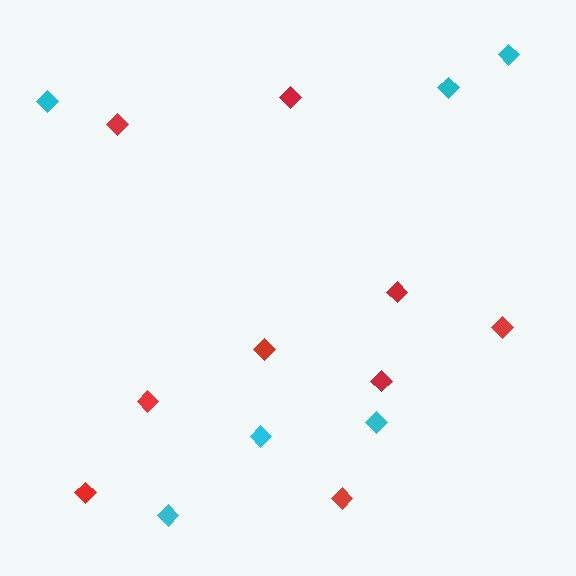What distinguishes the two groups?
There are 2 groups: one group of cyan diamonds (6) and one group of red diamonds (9).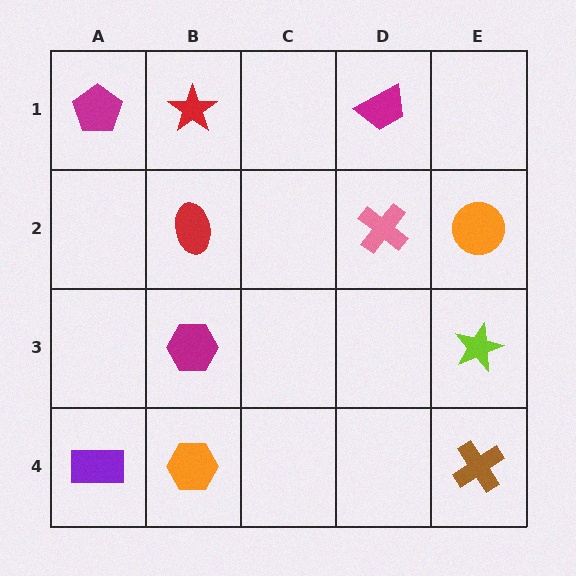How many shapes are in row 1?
3 shapes.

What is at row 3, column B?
A magenta hexagon.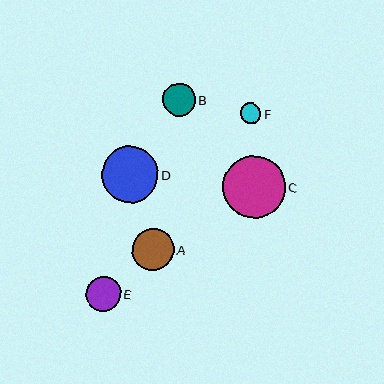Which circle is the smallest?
Circle F is the smallest with a size of approximately 21 pixels.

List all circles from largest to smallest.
From largest to smallest: C, D, A, E, B, F.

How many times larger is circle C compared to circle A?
Circle C is approximately 1.5 times the size of circle A.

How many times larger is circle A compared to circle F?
Circle A is approximately 2.0 times the size of circle F.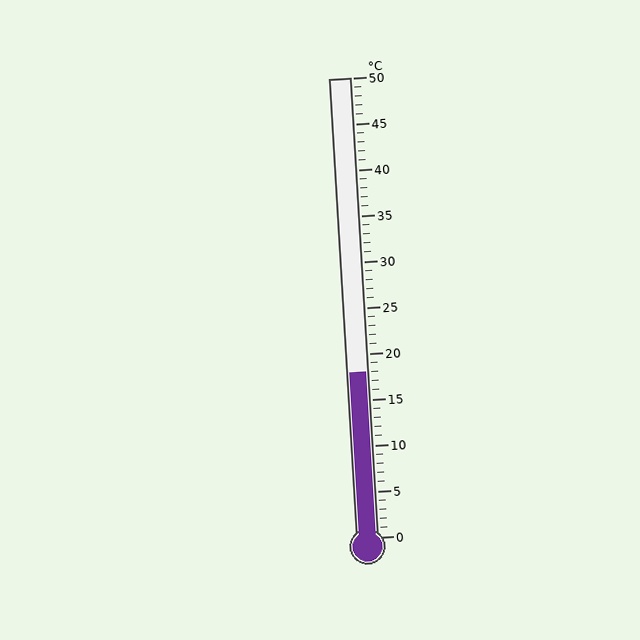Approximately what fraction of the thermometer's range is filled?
The thermometer is filled to approximately 35% of its range.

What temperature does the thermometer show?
The thermometer shows approximately 18°C.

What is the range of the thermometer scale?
The thermometer scale ranges from 0°C to 50°C.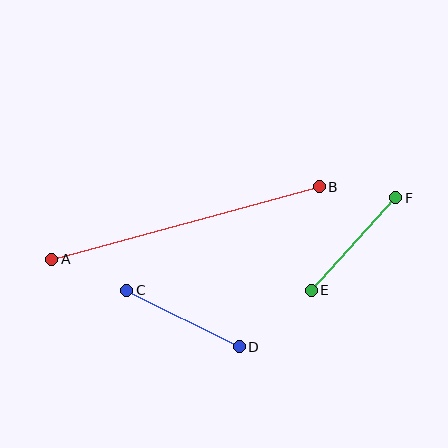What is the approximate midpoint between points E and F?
The midpoint is at approximately (354, 244) pixels.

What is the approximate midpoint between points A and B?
The midpoint is at approximately (185, 223) pixels.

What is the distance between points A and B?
The distance is approximately 277 pixels.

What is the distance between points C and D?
The distance is approximately 126 pixels.